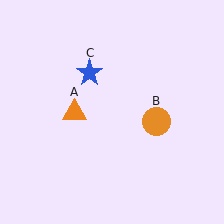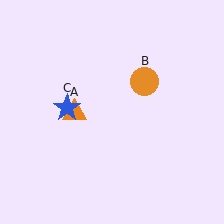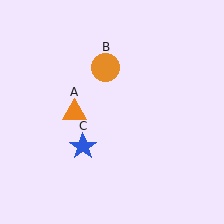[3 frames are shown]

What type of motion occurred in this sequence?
The orange circle (object B), blue star (object C) rotated counterclockwise around the center of the scene.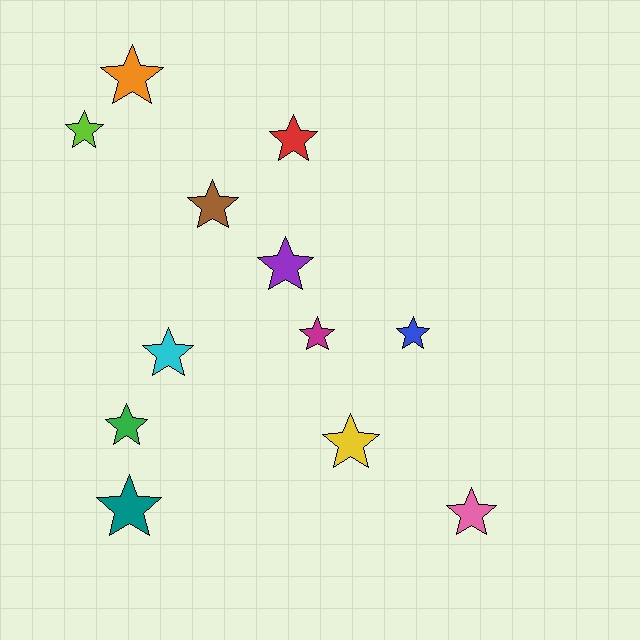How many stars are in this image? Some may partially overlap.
There are 12 stars.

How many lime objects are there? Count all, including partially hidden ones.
There is 1 lime object.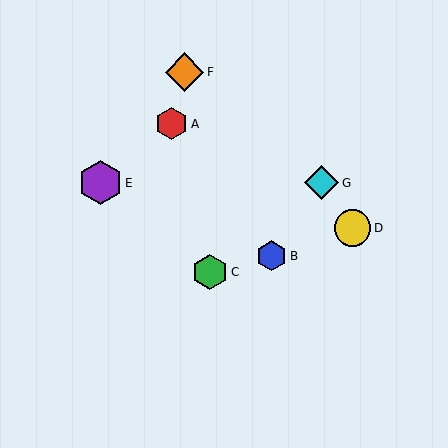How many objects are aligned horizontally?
2 objects (E, G) are aligned horizontally.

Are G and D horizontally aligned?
No, G is at y≈183 and D is at y≈228.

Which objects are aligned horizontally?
Objects E, G are aligned horizontally.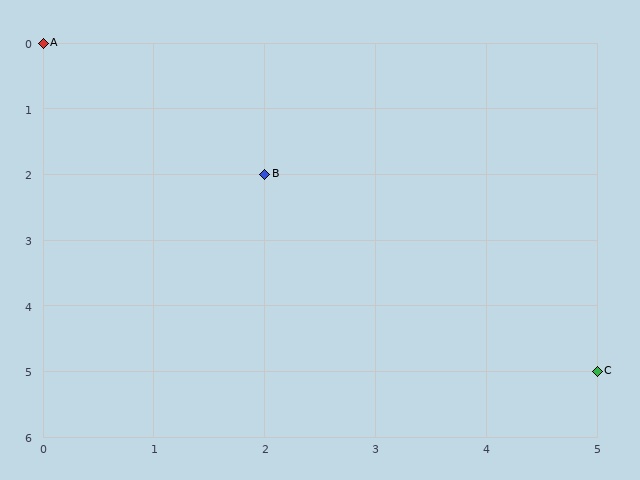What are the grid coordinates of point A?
Point A is at grid coordinates (0, 0).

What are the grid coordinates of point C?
Point C is at grid coordinates (5, 5).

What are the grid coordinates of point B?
Point B is at grid coordinates (2, 2).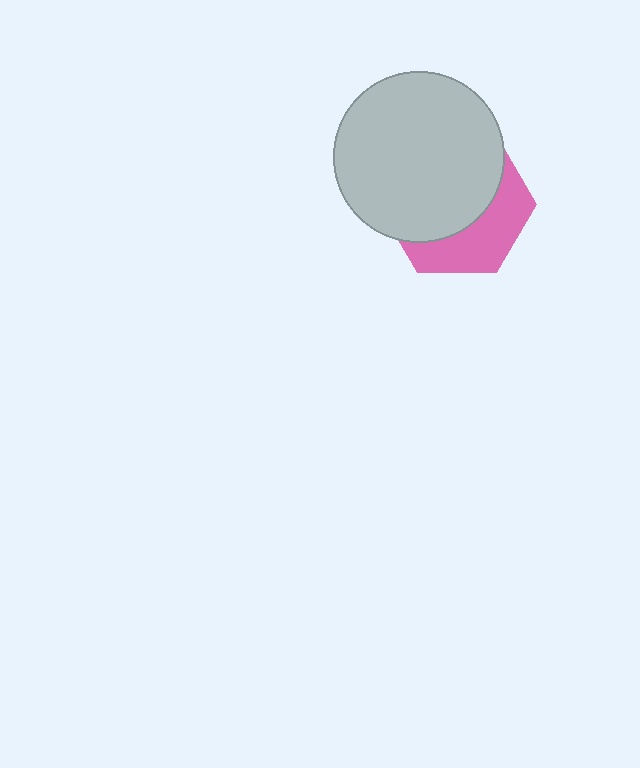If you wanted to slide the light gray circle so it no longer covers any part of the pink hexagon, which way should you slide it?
Slide it up — that is the most direct way to separate the two shapes.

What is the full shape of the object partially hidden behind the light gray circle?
The partially hidden object is a pink hexagon.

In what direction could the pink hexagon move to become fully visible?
The pink hexagon could move down. That would shift it out from behind the light gray circle entirely.